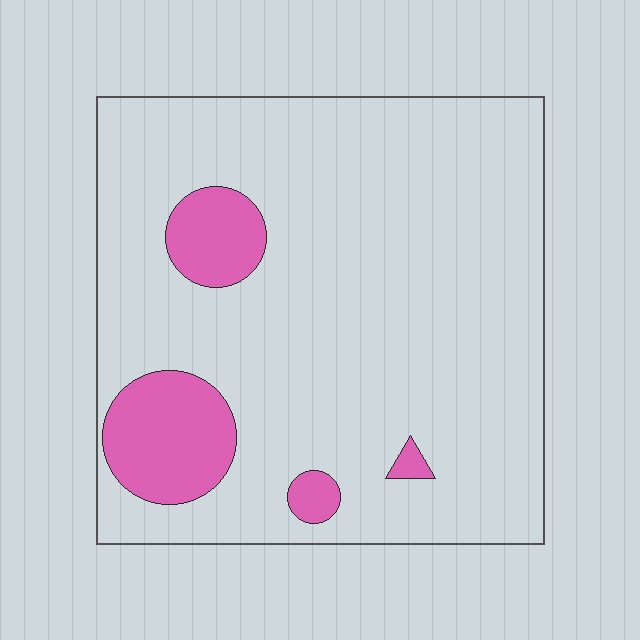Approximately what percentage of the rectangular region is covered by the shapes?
Approximately 15%.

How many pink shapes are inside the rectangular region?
4.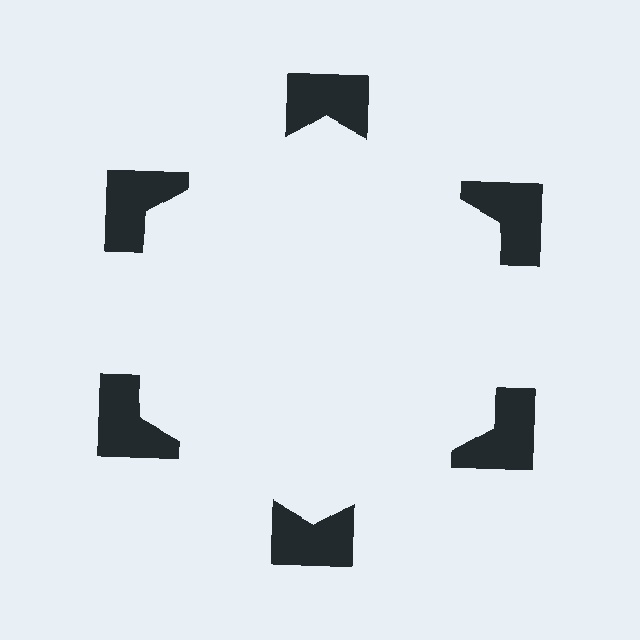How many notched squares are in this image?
There are 6 — one at each vertex of the illusory hexagon.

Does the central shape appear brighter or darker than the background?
It typically appears slightly brighter than the background, even though no actual brightness change is drawn.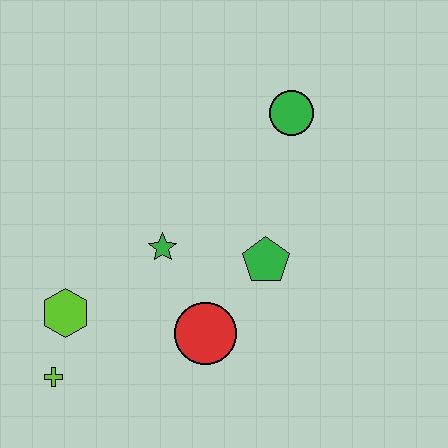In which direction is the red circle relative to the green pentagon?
The red circle is below the green pentagon.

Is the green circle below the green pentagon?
No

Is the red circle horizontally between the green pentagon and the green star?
Yes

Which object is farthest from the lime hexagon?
The green circle is farthest from the lime hexagon.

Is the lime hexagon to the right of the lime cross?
Yes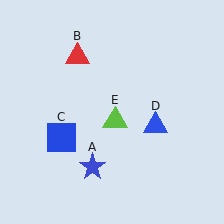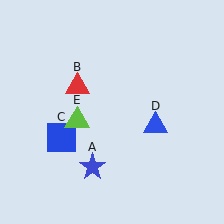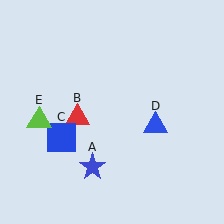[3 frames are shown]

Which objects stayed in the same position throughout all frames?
Blue star (object A) and blue square (object C) and blue triangle (object D) remained stationary.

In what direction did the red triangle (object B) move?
The red triangle (object B) moved down.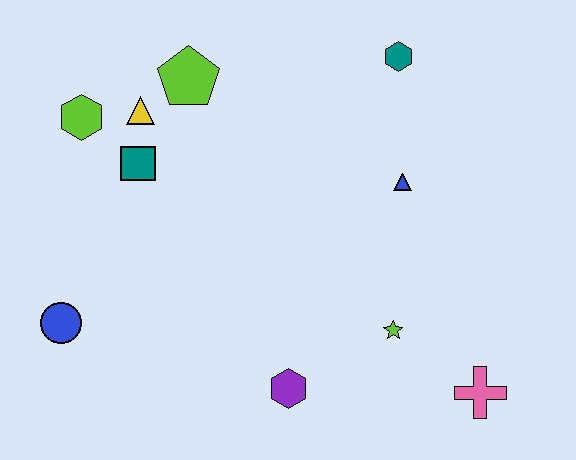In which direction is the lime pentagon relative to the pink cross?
The lime pentagon is above the pink cross.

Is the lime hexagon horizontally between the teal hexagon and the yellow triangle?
No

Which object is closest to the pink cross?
The lime star is closest to the pink cross.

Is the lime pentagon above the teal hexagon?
No